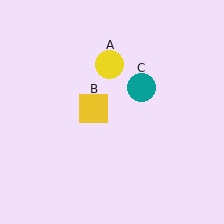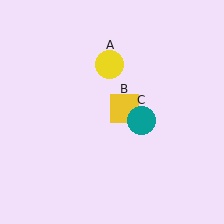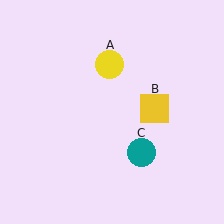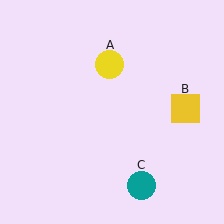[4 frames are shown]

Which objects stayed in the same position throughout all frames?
Yellow circle (object A) remained stationary.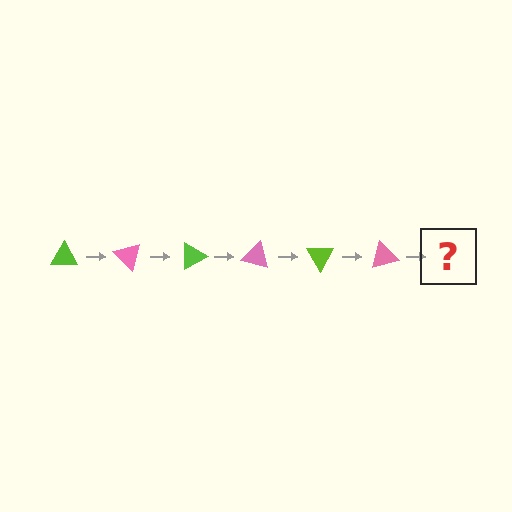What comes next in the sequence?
The next element should be a lime triangle, rotated 270 degrees from the start.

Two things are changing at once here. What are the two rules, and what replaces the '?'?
The two rules are that it rotates 45 degrees each step and the color cycles through lime and pink. The '?' should be a lime triangle, rotated 270 degrees from the start.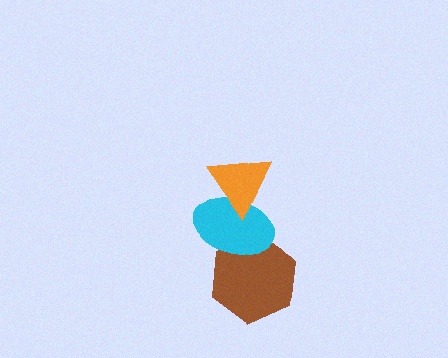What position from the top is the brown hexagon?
The brown hexagon is 3rd from the top.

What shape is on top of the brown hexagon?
The cyan ellipse is on top of the brown hexagon.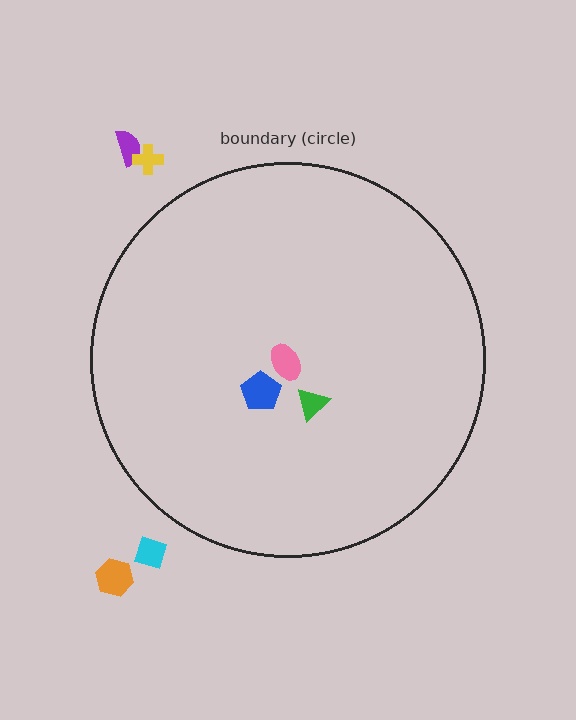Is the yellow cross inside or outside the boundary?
Outside.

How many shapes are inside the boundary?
3 inside, 4 outside.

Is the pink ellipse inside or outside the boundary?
Inside.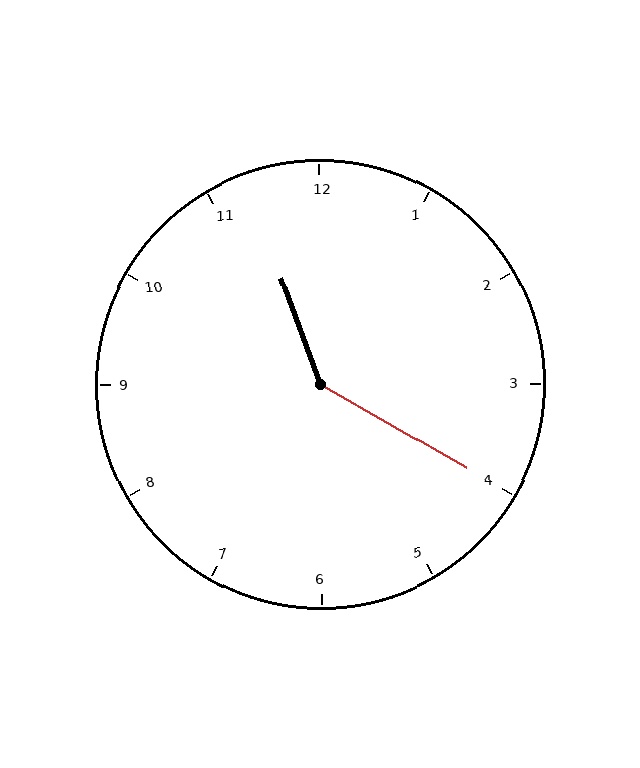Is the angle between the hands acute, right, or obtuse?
It is obtuse.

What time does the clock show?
11:20.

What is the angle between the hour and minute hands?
Approximately 140 degrees.